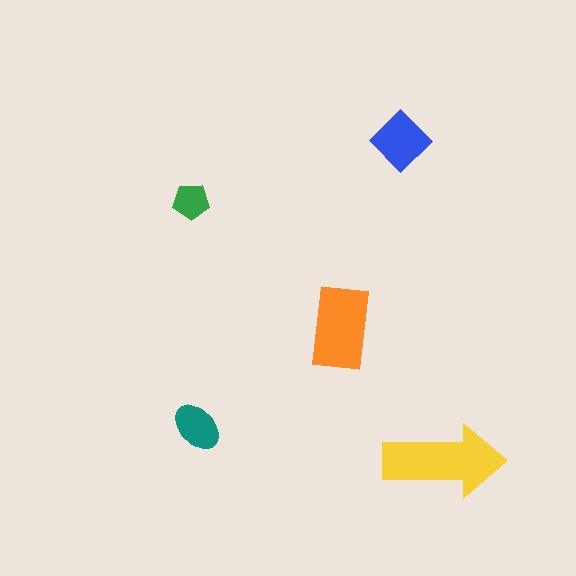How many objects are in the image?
There are 5 objects in the image.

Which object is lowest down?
The yellow arrow is bottommost.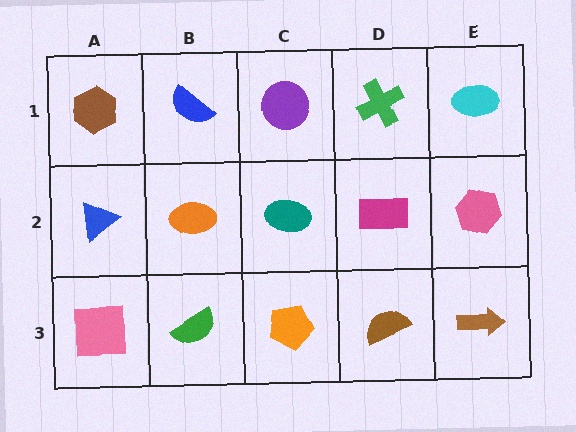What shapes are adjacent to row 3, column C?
A teal ellipse (row 2, column C), a green semicircle (row 3, column B), a brown semicircle (row 3, column D).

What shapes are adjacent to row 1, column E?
A pink hexagon (row 2, column E), a green cross (row 1, column D).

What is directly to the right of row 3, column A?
A green semicircle.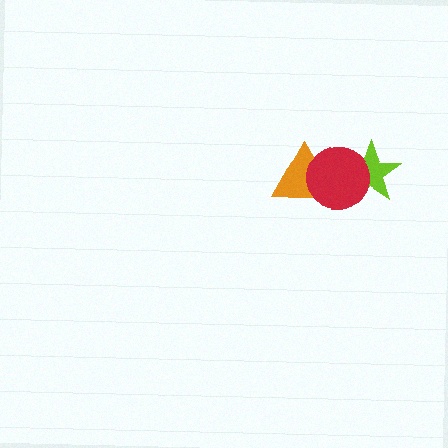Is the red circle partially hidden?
No, no other shape covers it.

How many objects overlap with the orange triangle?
1 object overlaps with the orange triangle.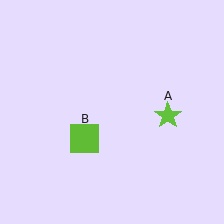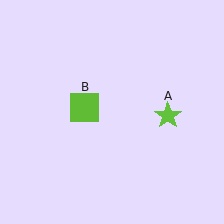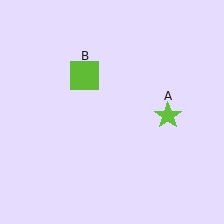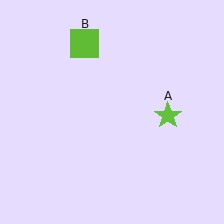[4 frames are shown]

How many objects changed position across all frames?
1 object changed position: lime square (object B).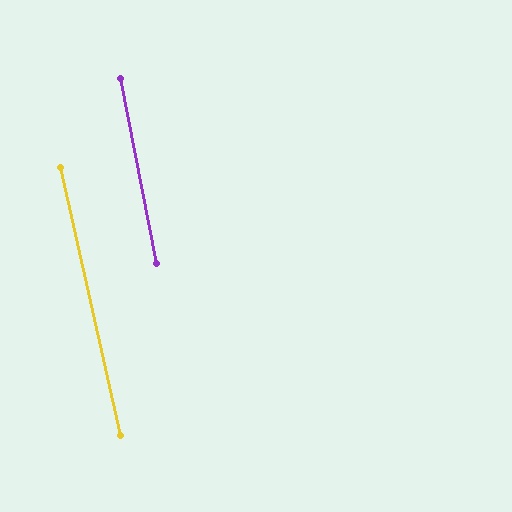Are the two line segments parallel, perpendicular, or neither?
Parallel — their directions differ by only 1.6°.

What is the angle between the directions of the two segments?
Approximately 2 degrees.